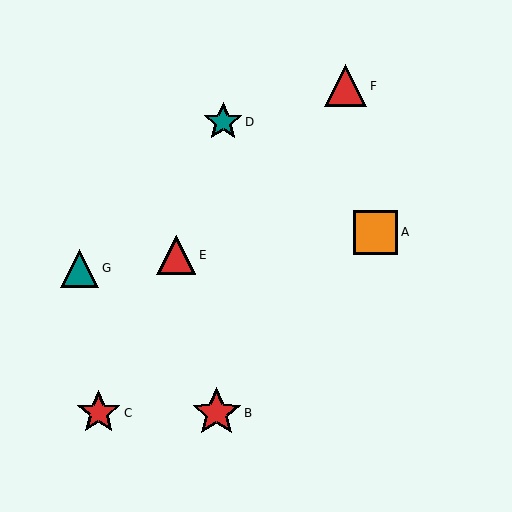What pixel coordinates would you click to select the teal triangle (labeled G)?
Click at (80, 268) to select the teal triangle G.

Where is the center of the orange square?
The center of the orange square is at (375, 232).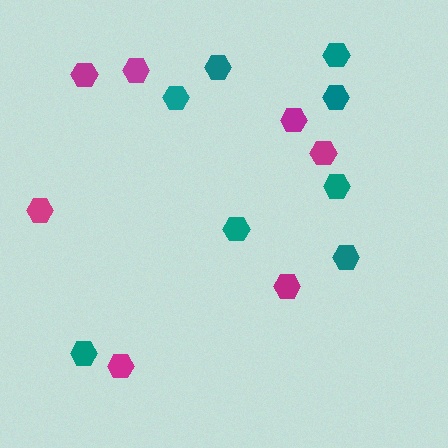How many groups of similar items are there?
There are 2 groups: one group of teal hexagons (8) and one group of magenta hexagons (7).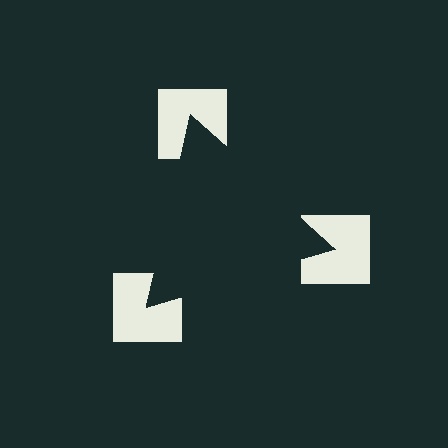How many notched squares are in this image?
There are 3 — one at each vertex of the illusory triangle.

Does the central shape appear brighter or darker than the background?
It typically appears slightly darker than the background, even though no actual brightness change is drawn.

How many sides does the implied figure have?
3 sides.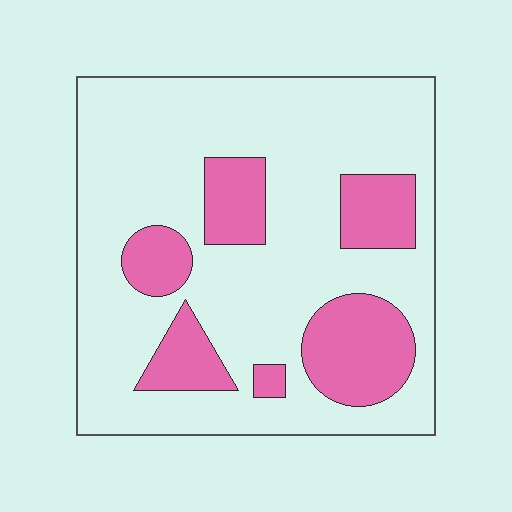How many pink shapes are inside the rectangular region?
6.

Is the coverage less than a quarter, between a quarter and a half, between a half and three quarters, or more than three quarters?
Less than a quarter.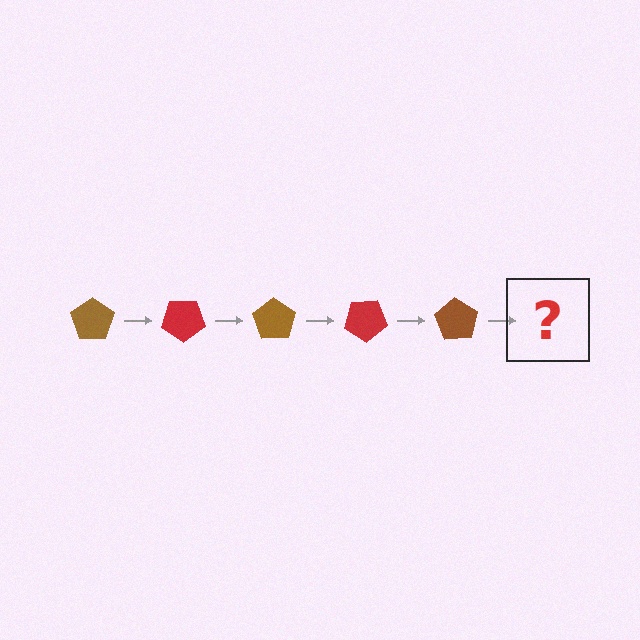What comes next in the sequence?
The next element should be a red pentagon, rotated 175 degrees from the start.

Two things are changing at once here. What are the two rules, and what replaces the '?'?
The two rules are that it rotates 35 degrees each step and the color cycles through brown and red. The '?' should be a red pentagon, rotated 175 degrees from the start.